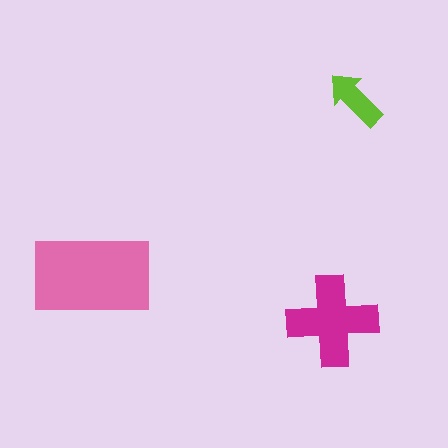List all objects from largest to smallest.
The pink rectangle, the magenta cross, the lime arrow.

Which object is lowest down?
The magenta cross is bottommost.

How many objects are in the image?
There are 3 objects in the image.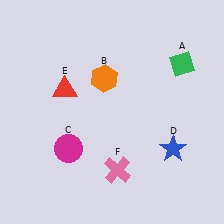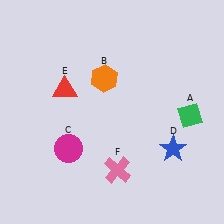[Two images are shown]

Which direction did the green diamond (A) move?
The green diamond (A) moved down.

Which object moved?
The green diamond (A) moved down.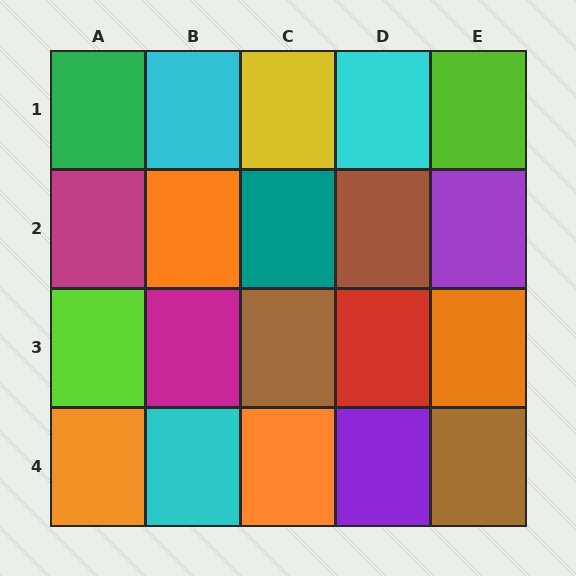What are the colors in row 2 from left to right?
Magenta, orange, teal, brown, purple.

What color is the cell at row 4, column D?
Purple.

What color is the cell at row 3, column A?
Lime.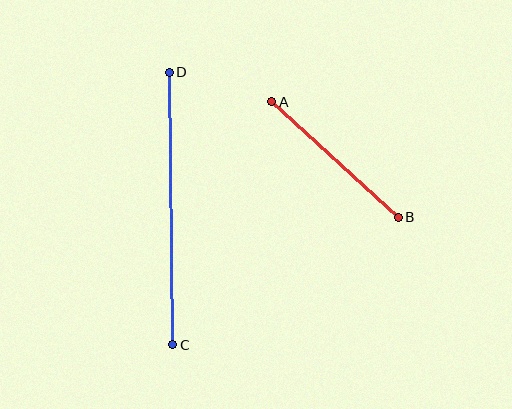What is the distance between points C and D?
The distance is approximately 273 pixels.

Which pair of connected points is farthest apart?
Points C and D are farthest apart.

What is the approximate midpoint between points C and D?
The midpoint is at approximately (171, 209) pixels.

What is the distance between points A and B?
The distance is approximately 171 pixels.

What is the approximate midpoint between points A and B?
The midpoint is at approximately (335, 159) pixels.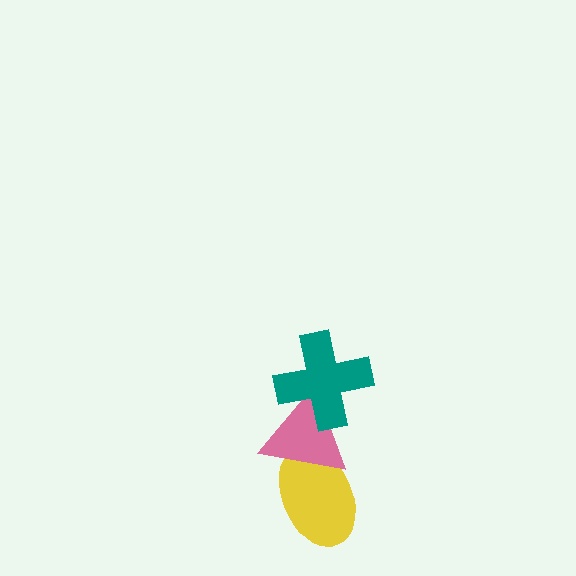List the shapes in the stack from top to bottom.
From top to bottom: the teal cross, the pink triangle, the yellow ellipse.